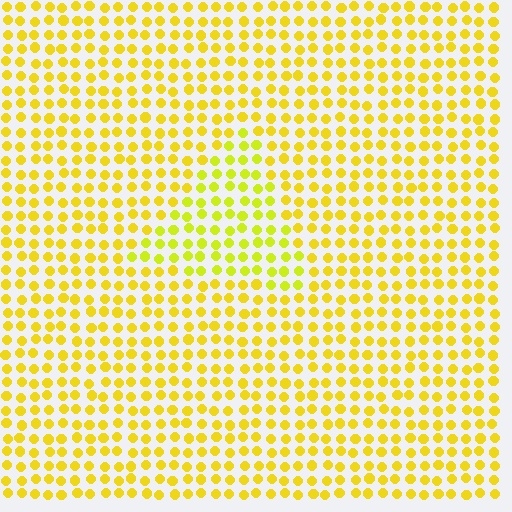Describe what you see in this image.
The image is filled with small yellow elements in a uniform arrangement. A triangle-shaped region is visible where the elements are tinted to a slightly different hue, forming a subtle color boundary.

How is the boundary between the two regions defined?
The boundary is defined purely by a slight shift in hue (about 17 degrees). Spacing, size, and orientation are identical on both sides.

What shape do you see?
I see a triangle.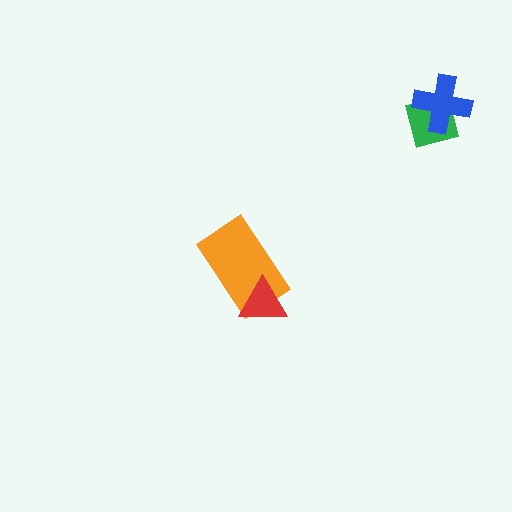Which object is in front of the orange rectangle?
The red triangle is in front of the orange rectangle.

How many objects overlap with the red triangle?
1 object overlaps with the red triangle.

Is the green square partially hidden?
Yes, it is partially covered by another shape.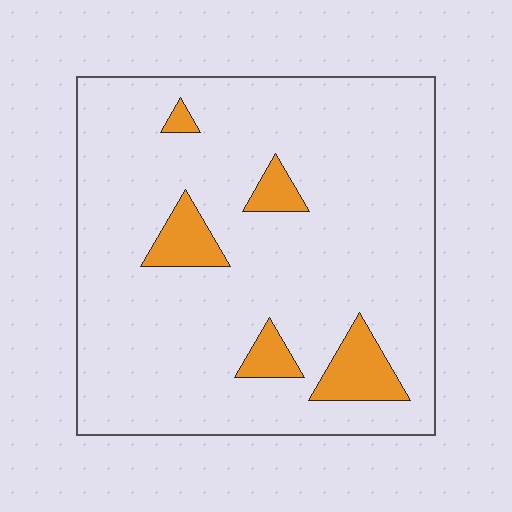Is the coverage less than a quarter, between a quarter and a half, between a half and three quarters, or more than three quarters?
Less than a quarter.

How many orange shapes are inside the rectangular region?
5.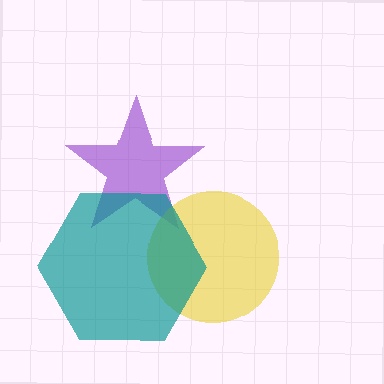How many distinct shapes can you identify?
There are 3 distinct shapes: a purple star, a yellow circle, a teal hexagon.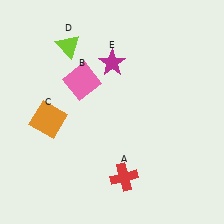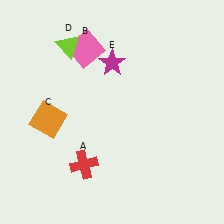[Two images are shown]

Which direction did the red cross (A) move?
The red cross (A) moved left.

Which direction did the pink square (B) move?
The pink square (B) moved up.